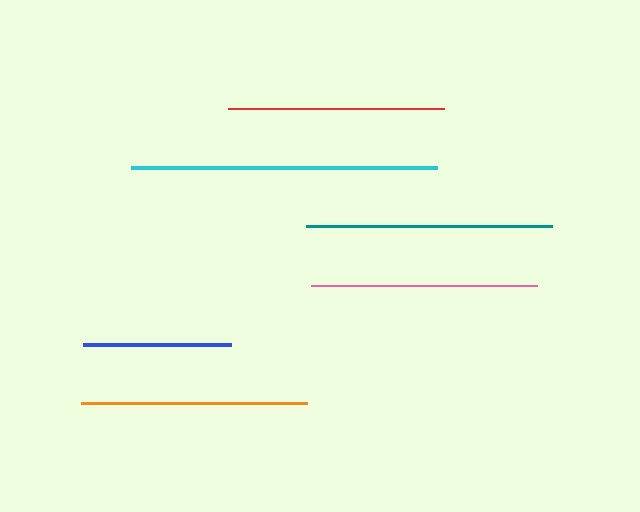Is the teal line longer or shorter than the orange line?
The teal line is longer than the orange line.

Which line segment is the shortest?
The blue line is the shortest at approximately 148 pixels.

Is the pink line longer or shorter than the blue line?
The pink line is longer than the blue line.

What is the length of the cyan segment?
The cyan segment is approximately 306 pixels long.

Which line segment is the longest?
The cyan line is the longest at approximately 306 pixels.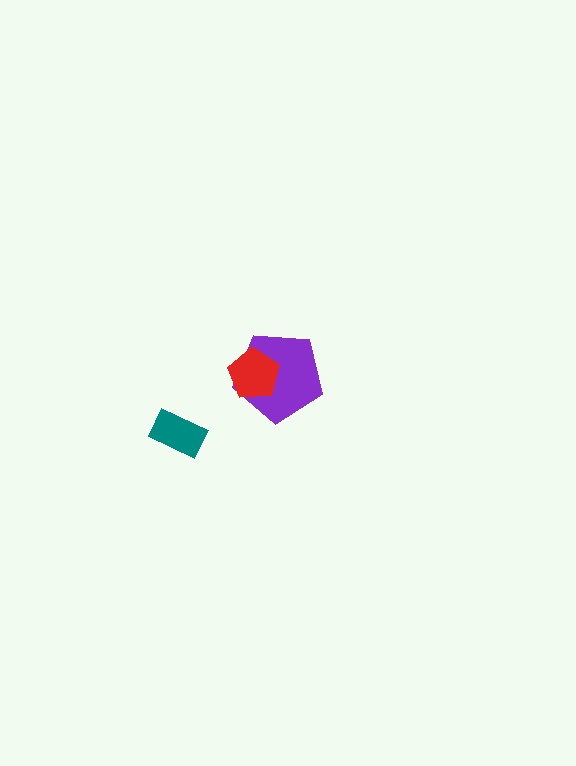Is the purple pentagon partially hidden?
Yes, it is partially covered by another shape.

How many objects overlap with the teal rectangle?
0 objects overlap with the teal rectangle.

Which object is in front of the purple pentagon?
The red pentagon is in front of the purple pentagon.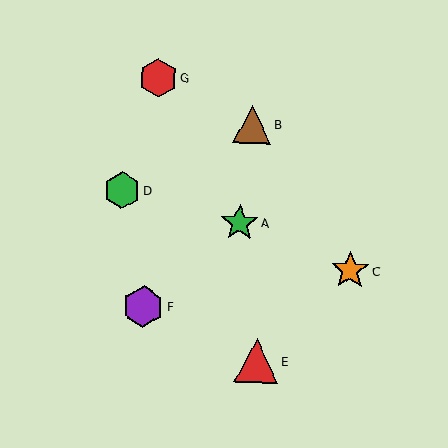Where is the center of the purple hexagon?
The center of the purple hexagon is at (143, 307).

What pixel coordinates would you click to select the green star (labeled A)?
Click at (240, 223) to select the green star A.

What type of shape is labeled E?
Shape E is a red triangle.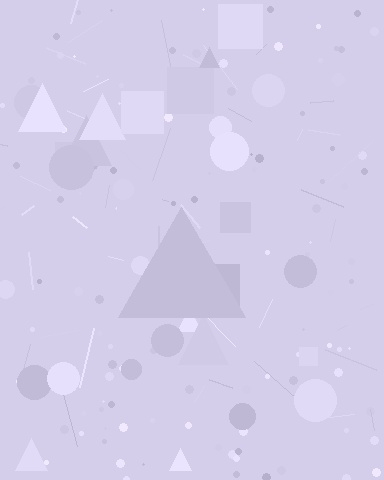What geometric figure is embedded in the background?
A triangle is embedded in the background.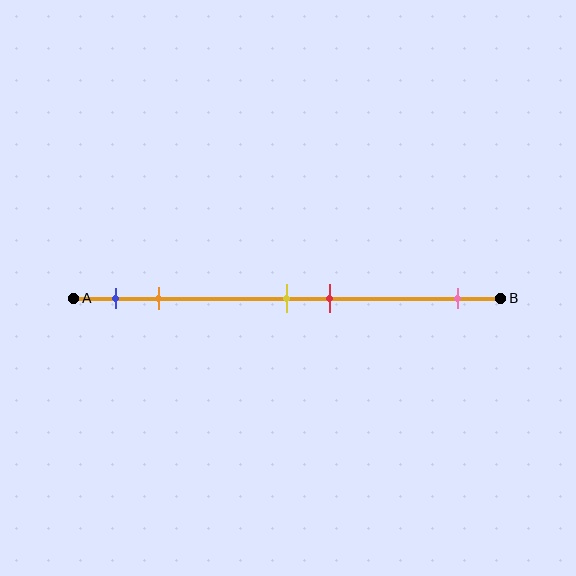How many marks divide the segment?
There are 5 marks dividing the segment.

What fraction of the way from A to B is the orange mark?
The orange mark is approximately 20% (0.2) of the way from A to B.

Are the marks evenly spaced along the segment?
No, the marks are not evenly spaced.